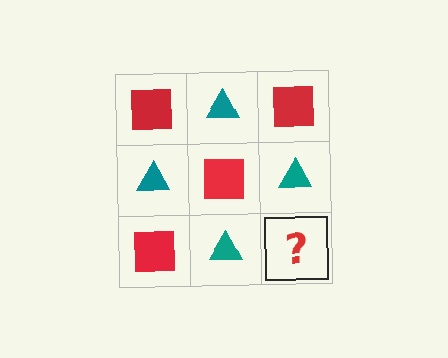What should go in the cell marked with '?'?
The missing cell should contain a red square.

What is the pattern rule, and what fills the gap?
The rule is that it alternates red square and teal triangle in a checkerboard pattern. The gap should be filled with a red square.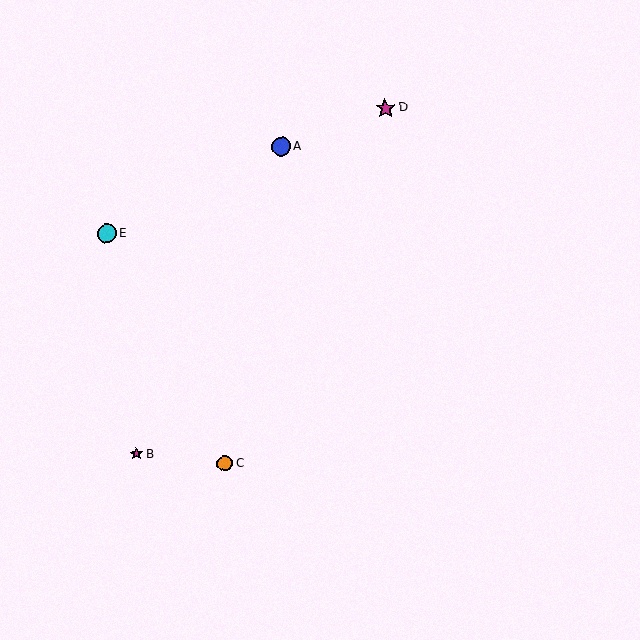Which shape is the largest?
The magenta star (labeled D) is the largest.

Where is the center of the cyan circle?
The center of the cyan circle is at (106, 233).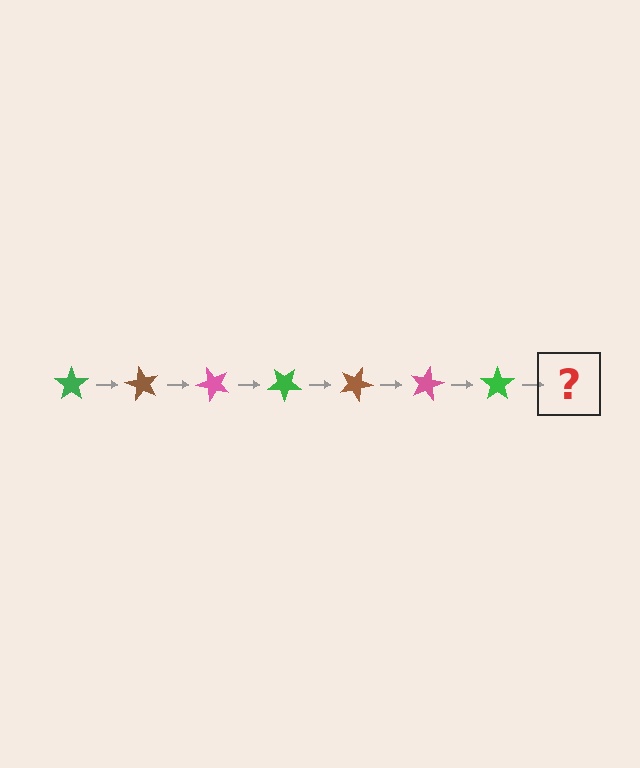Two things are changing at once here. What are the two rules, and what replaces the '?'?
The two rules are that it rotates 60 degrees each step and the color cycles through green, brown, and pink. The '?' should be a brown star, rotated 420 degrees from the start.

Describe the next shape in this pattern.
It should be a brown star, rotated 420 degrees from the start.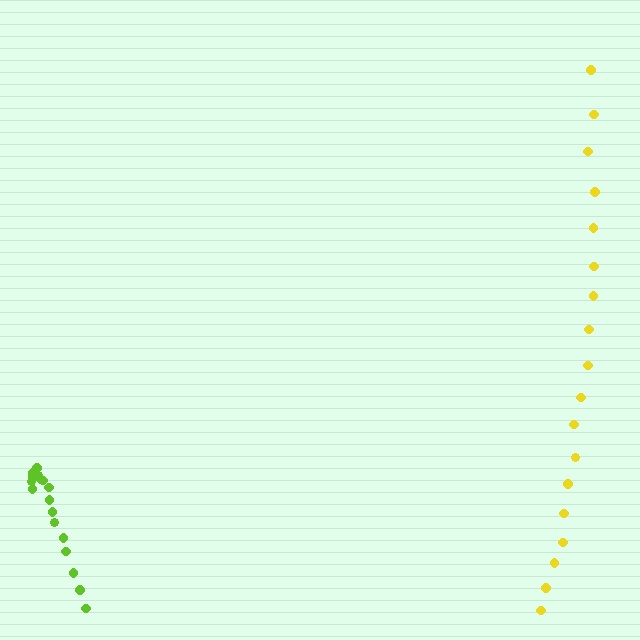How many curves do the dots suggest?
There are 2 distinct paths.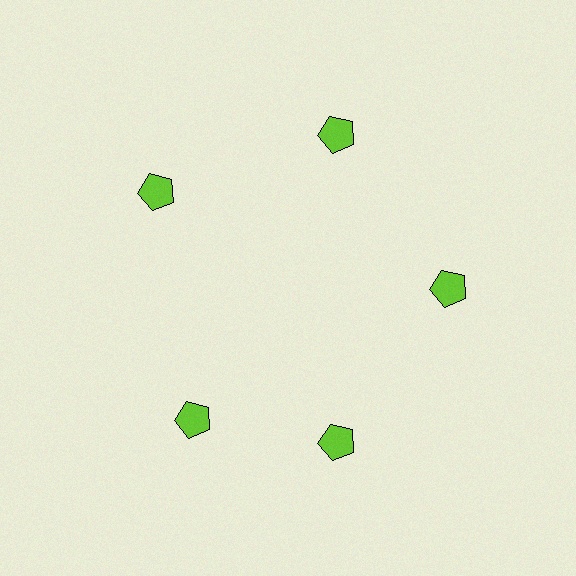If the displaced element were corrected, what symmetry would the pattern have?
It would have 5-fold rotational symmetry — the pattern would map onto itself every 72 degrees.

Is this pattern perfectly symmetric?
No. The 5 lime pentagons are arranged in a ring, but one element near the 8 o'clock position is rotated out of alignment along the ring, breaking the 5-fold rotational symmetry.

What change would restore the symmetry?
The symmetry would be restored by rotating it back into even spacing with its neighbors so that all 5 pentagons sit at equal angles and equal distance from the center.